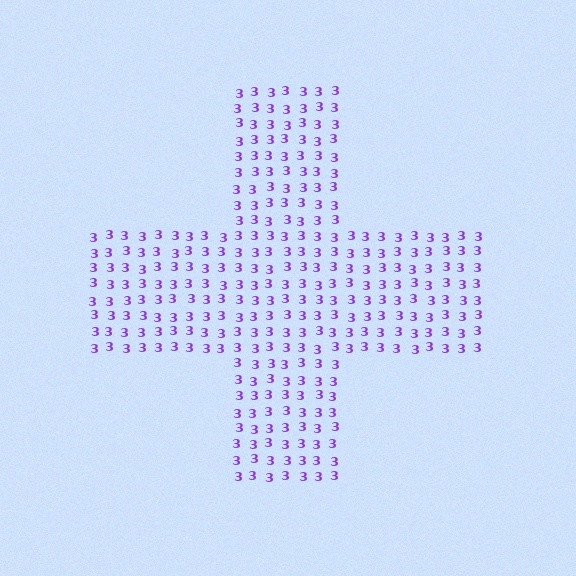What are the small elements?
The small elements are digit 3's.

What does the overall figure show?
The overall figure shows a cross.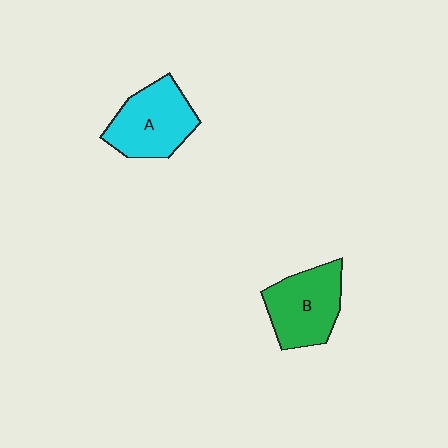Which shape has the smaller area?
Shape B (green).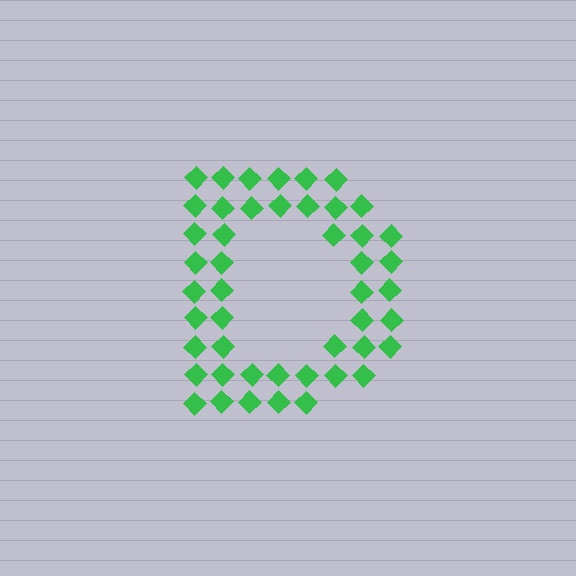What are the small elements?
The small elements are diamonds.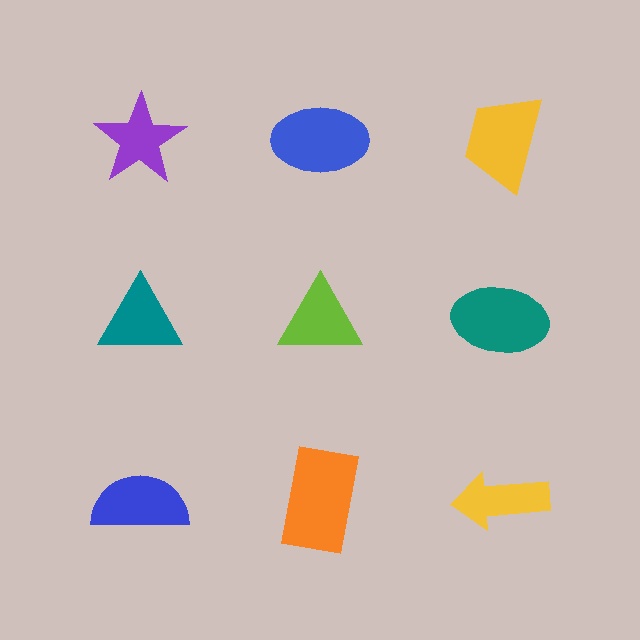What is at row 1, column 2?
A blue ellipse.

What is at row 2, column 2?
A lime triangle.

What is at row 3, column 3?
A yellow arrow.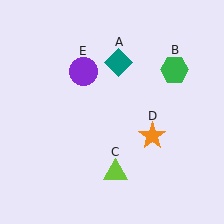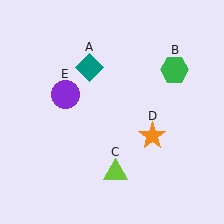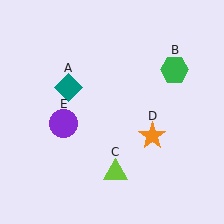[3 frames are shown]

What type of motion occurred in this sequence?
The teal diamond (object A), purple circle (object E) rotated counterclockwise around the center of the scene.